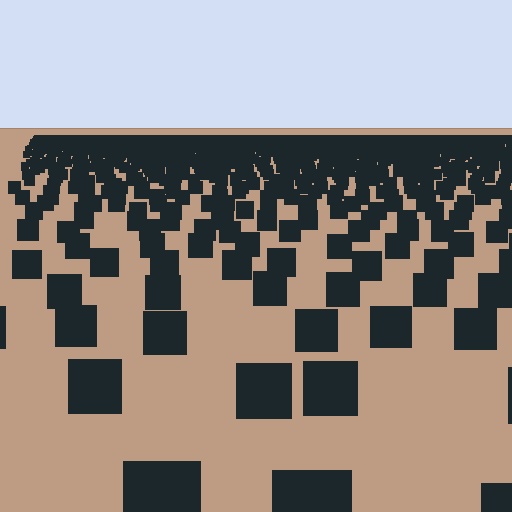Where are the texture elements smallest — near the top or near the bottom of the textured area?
Near the top.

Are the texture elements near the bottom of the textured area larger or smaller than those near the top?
Larger. Near the bottom, elements are closer to the viewer and appear at a bigger on-screen size.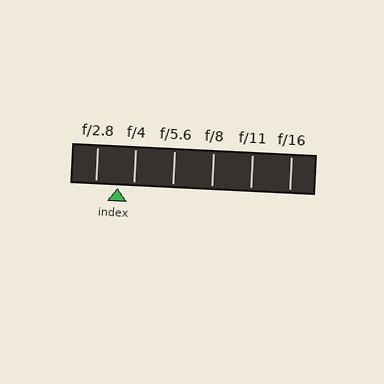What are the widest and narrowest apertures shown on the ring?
The widest aperture shown is f/2.8 and the narrowest is f/16.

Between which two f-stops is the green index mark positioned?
The index mark is between f/2.8 and f/4.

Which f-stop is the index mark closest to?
The index mark is closest to f/4.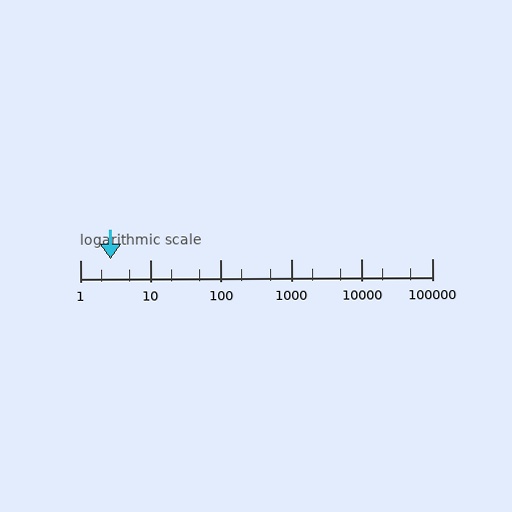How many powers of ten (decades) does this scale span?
The scale spans 5 decades, from 1 to 100000.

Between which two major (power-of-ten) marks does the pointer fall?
The pointer is between 1 and 10.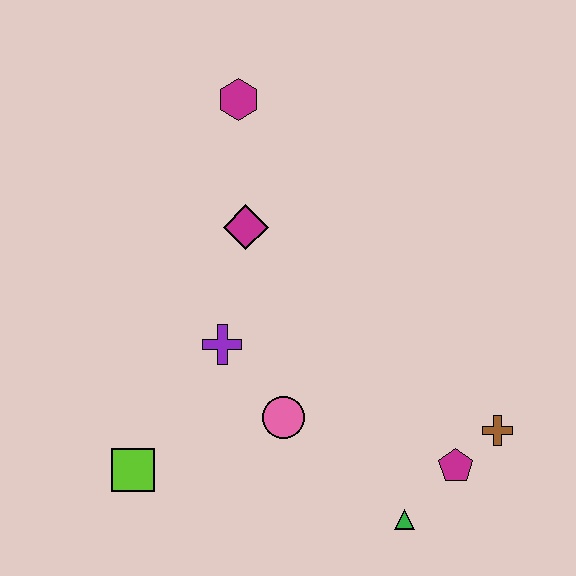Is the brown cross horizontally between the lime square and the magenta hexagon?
No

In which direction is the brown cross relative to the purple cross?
The brown cross is to the right of the purple cross.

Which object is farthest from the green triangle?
The magenta hexagon is farthest from the green triangle.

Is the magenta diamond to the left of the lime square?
No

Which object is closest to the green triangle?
The magenta pentagon is closest to the green triangle.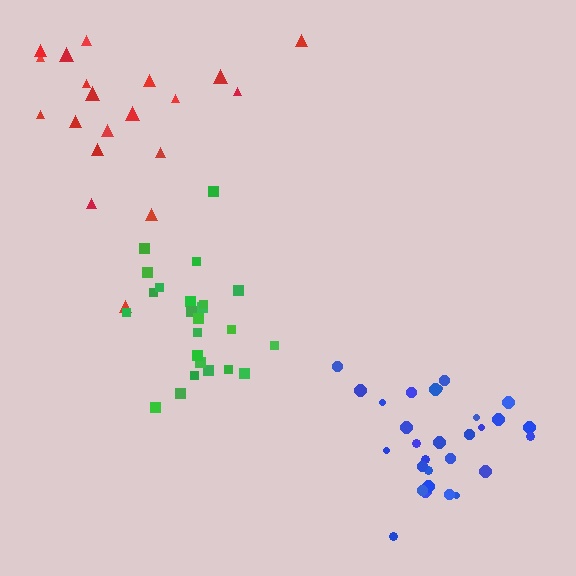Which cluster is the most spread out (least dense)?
Red.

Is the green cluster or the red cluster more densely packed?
Green.